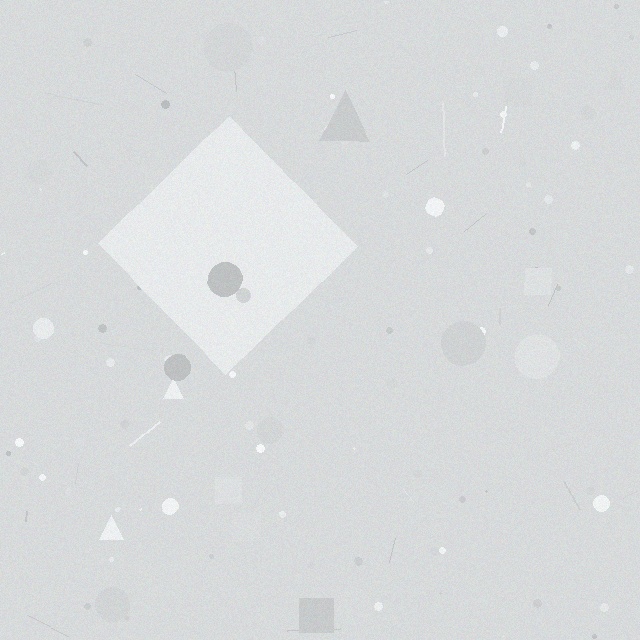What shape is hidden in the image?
A diamond is hidden in the image.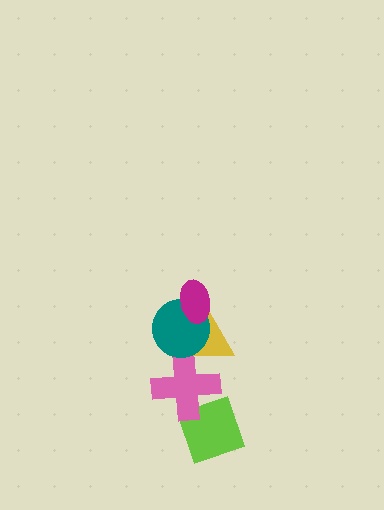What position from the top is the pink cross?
The pink cross is 4th from the top.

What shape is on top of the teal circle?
The magenta ellipse is on top of the teal circle.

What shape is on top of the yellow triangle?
The teal circle is on top of the yellow triangle.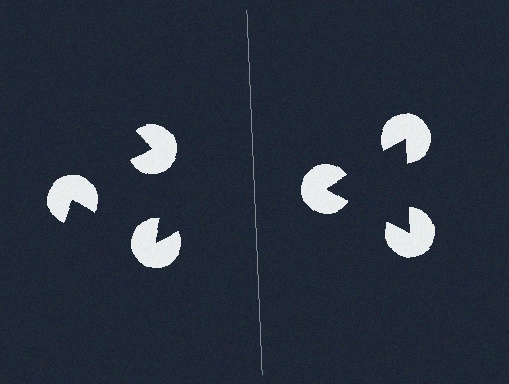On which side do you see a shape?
An illusory triangle appears on the right side. On the left side the wedge cuts are rotated, so no coherent shape forms.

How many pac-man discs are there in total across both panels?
6 — 3 on each side.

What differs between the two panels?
The pac-man discs are positioned identically on both sides; only the wedge orientations differ. On the right they align to a triangle; on the left they are misaligned.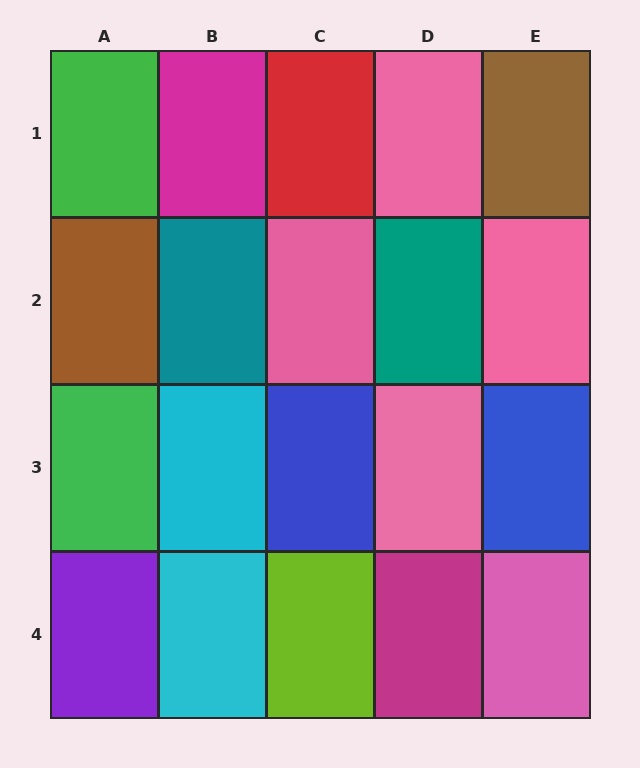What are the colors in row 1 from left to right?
Green, magenta, red, pink, brown.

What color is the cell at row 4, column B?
Cyan.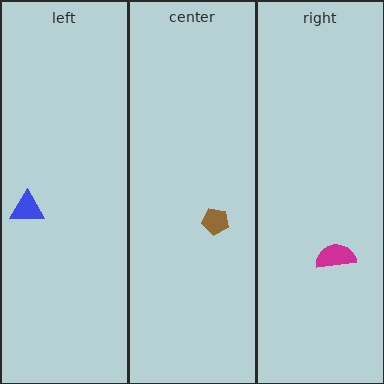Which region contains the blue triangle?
The left region.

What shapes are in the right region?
The magenta semicircle.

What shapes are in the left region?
The blue triangle.